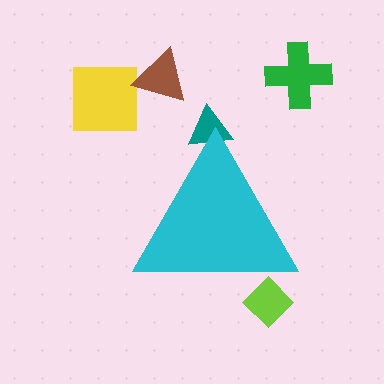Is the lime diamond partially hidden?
Yes, the lime diamond is partially hidden behind the cyan triangle.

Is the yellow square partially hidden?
No, the yellow square is fully visible.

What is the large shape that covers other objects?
A cyan triangle.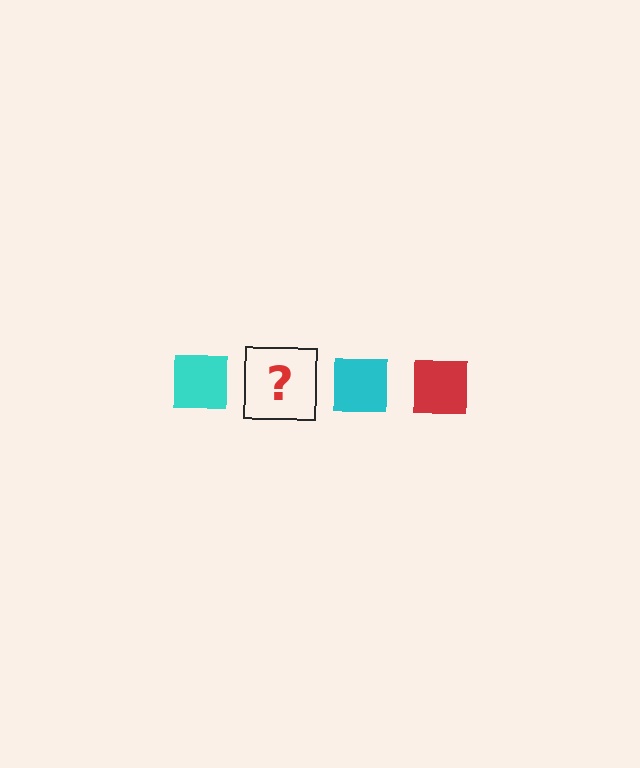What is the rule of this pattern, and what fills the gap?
The rule is that the pattern cycles through cyan, red squares. The gap should be filled with a red square.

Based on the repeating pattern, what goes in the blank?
The blank should be a red square.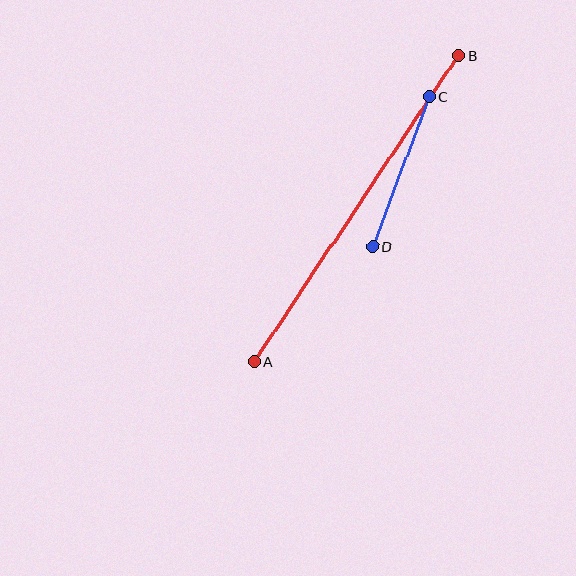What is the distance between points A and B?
The distance is approximately 367 pixels.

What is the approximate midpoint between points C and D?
The midpoint is at approximately (401, 171) pixels.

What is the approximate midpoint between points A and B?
The midpoint is at approximately (356, 208) pixels.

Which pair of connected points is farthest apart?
Points A and B are farthest apart.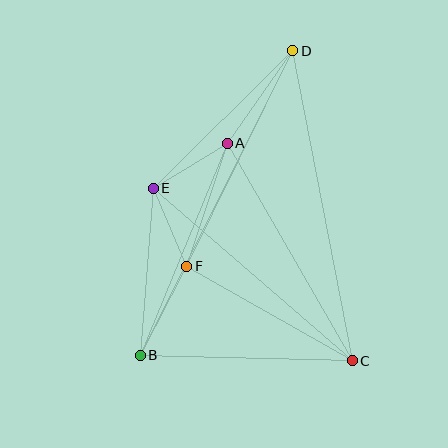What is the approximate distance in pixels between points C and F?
The distance between C and F is approximately 191 pixels.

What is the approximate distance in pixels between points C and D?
The distance between C and D is approximately 316 pixels.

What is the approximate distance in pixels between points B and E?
The distance between B and E is approximately 168 pixels.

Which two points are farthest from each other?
Points B and D are farthest from each other.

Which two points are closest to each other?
Points E and F are closest to each other.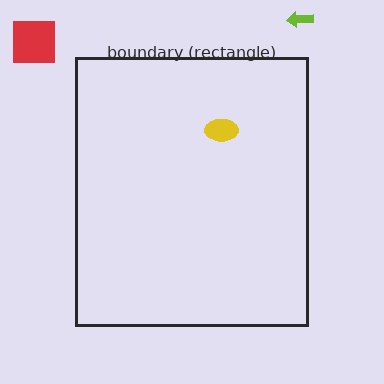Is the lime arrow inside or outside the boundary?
Outside.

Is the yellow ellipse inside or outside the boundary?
Inside.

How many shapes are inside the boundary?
1 inside, 2 outside.